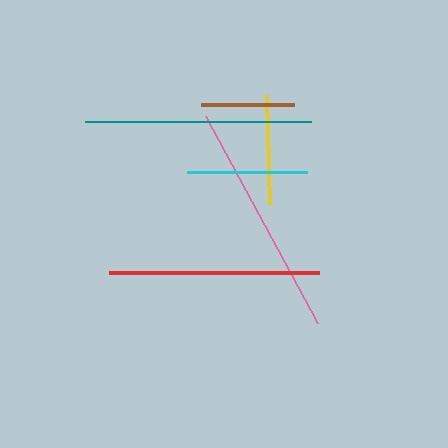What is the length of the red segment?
The red segment is approximately 210 pixels long.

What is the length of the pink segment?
The pink segment is approximately 236 pixels long.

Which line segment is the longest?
The pink line is the longest at approximately 236 pixels.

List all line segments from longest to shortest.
From longest to shortest: pink, teal, red, cyan, yellow, brown.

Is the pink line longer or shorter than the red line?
The pink line is longer than the red line.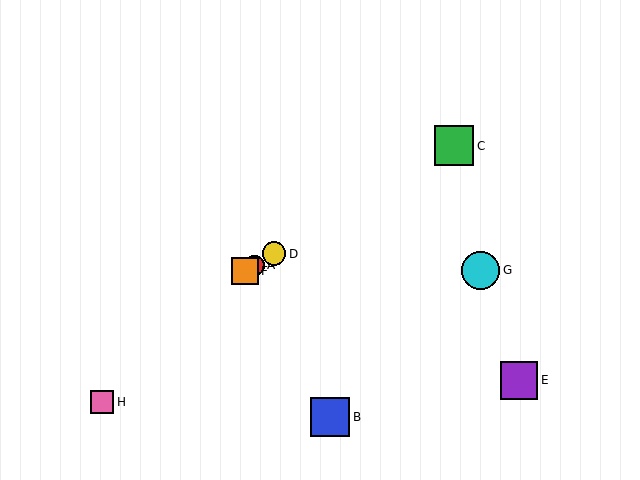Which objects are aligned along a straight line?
Objects A, C, D, F are aligned along a straight line.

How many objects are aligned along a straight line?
4 objects (A, C, D, F) are aligned along a straight line.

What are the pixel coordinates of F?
Object F is at (245, 271).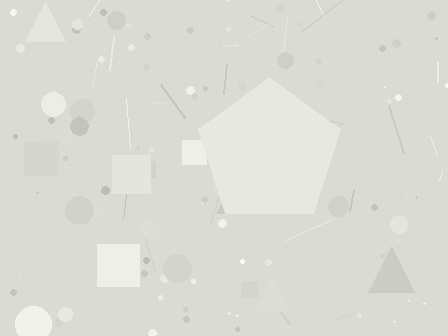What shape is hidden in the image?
A pentagon is hidden in the image.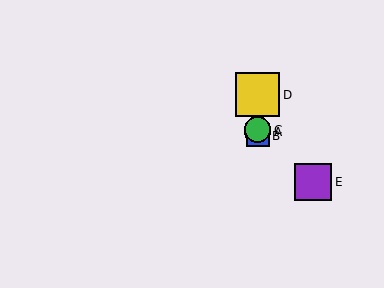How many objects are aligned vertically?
4 objects (A, B, C, D) are aligned vertically.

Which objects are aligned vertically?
Objects A, B, C, D are aligned vertically.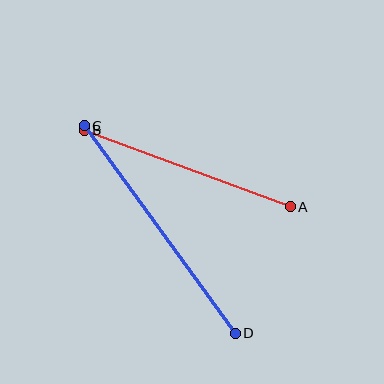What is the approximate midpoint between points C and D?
The midpoint is at approximately (160, 229) pixels.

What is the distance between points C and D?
The distance is approximately 257 pixels.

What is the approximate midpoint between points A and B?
The midpoint is at approximately (187, 168) pixels.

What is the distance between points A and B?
The distance is approximately 220 pixels.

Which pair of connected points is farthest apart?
Points C and D are farthest apart.